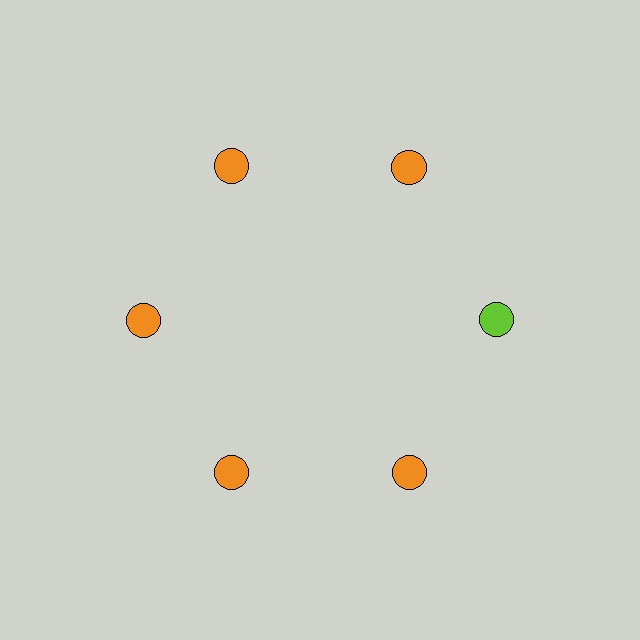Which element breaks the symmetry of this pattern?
The lime circle at roughly the 3 o'clock position breaks the symmetry. All other shapes are orange circles.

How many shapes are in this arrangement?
There are 6 shapes arranged in a ring pattern.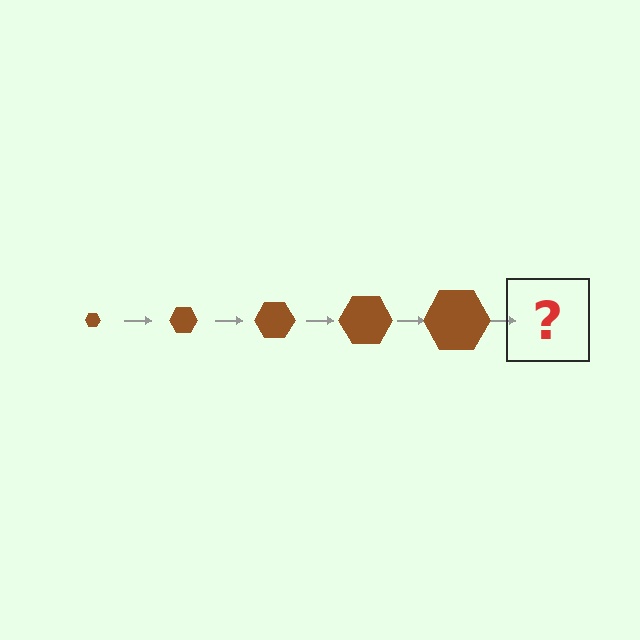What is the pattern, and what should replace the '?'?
The pattern is that the hexagon gets progressively larger each step. The '?' should be a brown hexagon, larger than the previous one.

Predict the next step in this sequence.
The next step is a brown hexagon, larger than the previous one.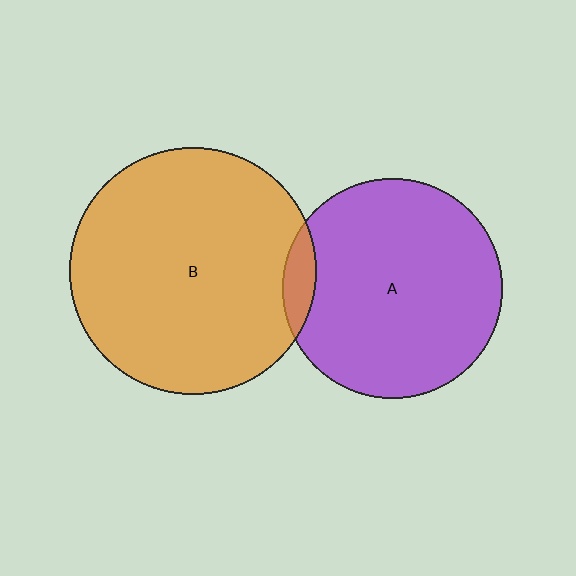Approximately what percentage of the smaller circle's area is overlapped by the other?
Approximately 5%.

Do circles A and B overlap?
Yes.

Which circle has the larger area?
Circle B (orange).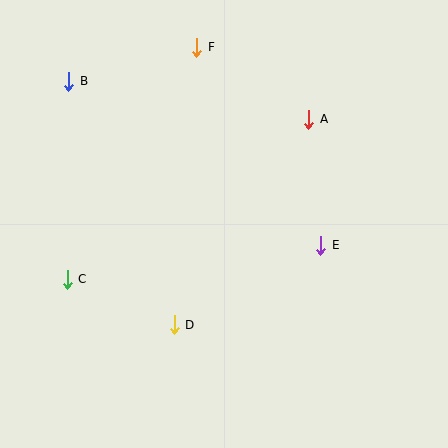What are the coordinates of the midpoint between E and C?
The midpoint between E and C is at (194, 262).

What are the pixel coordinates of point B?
Point B is at (69, 81).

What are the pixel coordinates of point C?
Point C is at (67, 279).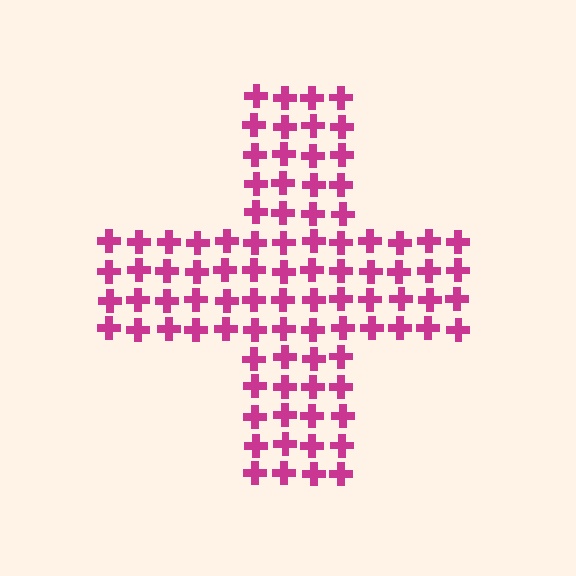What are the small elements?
The small elements are crosses.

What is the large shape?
The large shape is a cross.